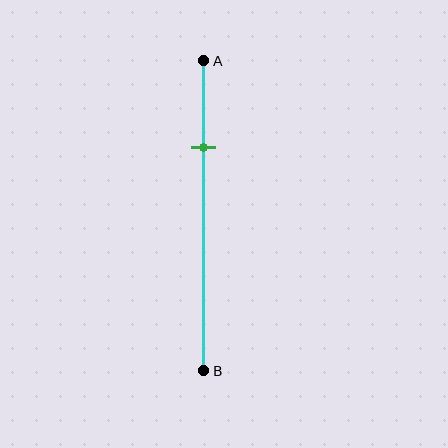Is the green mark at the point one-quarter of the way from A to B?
No, the mark is at about 30% from A, not at the 25% one-quarter point.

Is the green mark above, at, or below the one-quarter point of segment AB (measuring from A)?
The green mark is below the one-quarter point of segment AB.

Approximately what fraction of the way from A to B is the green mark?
The green mark is approximately 30% of the way from A to B.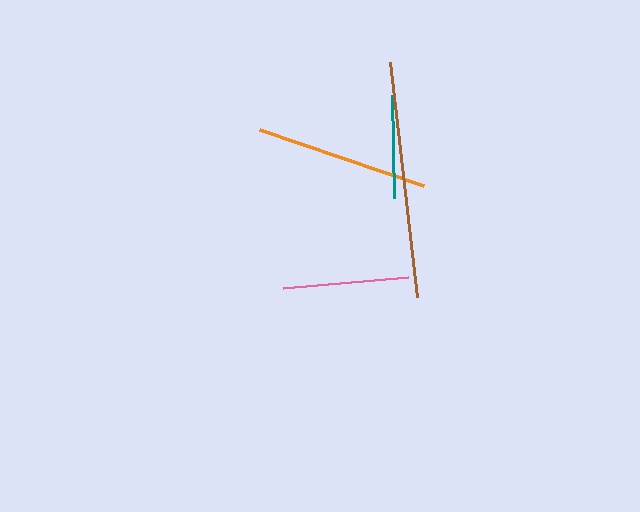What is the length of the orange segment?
The orange segment is approximately 174 pixels long.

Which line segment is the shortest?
The teal line is the shortest at approximately 103 pixels.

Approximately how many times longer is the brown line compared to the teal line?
The brown line is approximately 2.3 times the length of the teal line.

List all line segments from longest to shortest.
From longest to shortest: brown, orange, pink, teal.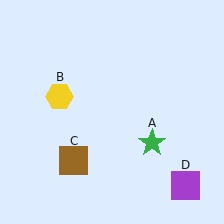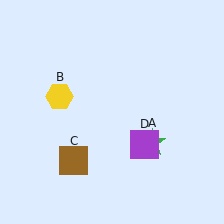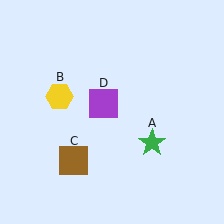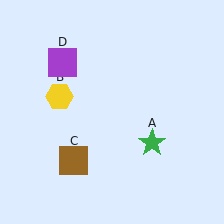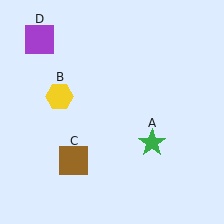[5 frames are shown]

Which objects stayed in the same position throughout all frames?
Green star (object A) and yellow hexagon (object B) and brown square (object C) remained stationary.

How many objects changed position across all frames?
1 object changed position: purple square (object D).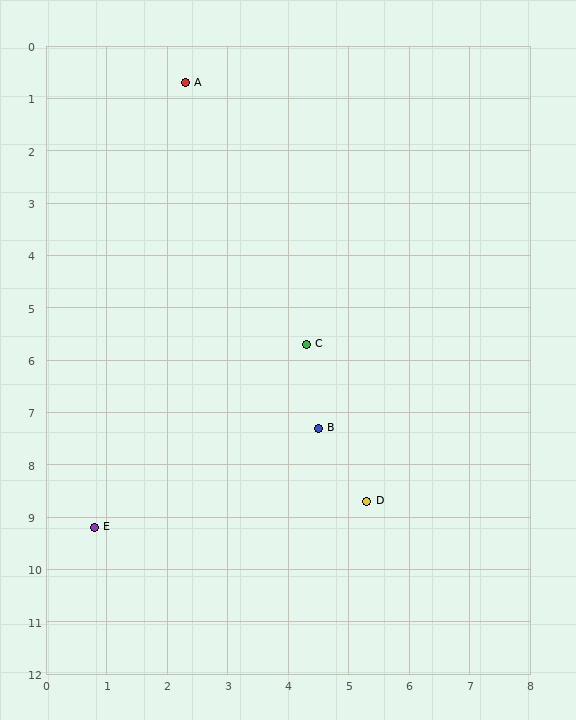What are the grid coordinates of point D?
Point D is at approximately (5.3, 8.7).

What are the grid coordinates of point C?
Point C is at approximately (4.3, 5.7).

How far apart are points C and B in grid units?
Points C and B are about 1.6 grid units apart.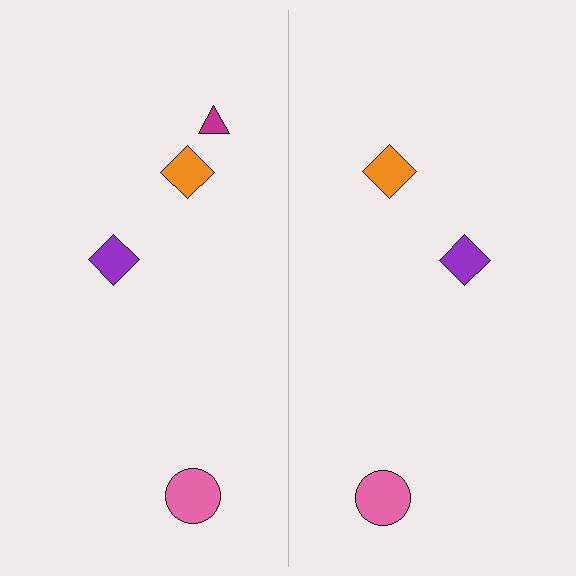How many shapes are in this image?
There are 7 shapes in this image.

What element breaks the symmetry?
A magenta triangle is missing from the right side.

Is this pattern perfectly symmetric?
No, the pattern is not perfectly symmetric. A magenta triangle is missing from the right side.